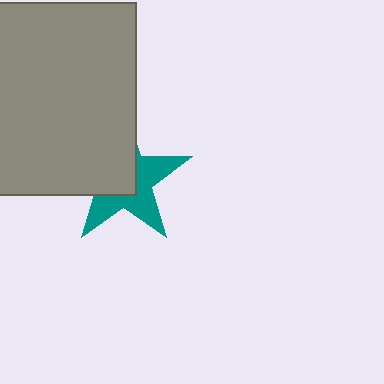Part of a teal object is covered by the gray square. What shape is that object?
It is a star.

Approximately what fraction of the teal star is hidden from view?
Roughly 51% of the teal star is hidden behind the gray square.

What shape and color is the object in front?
The object in front is a gray square.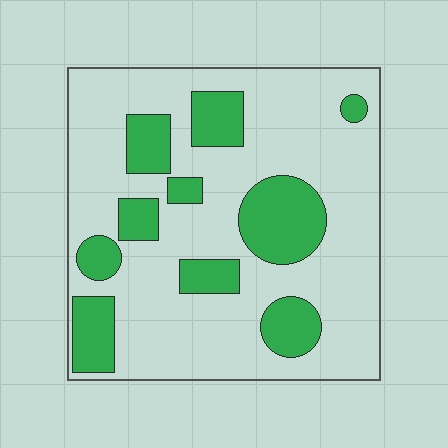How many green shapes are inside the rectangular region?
10.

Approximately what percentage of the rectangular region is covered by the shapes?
Approximately 25%.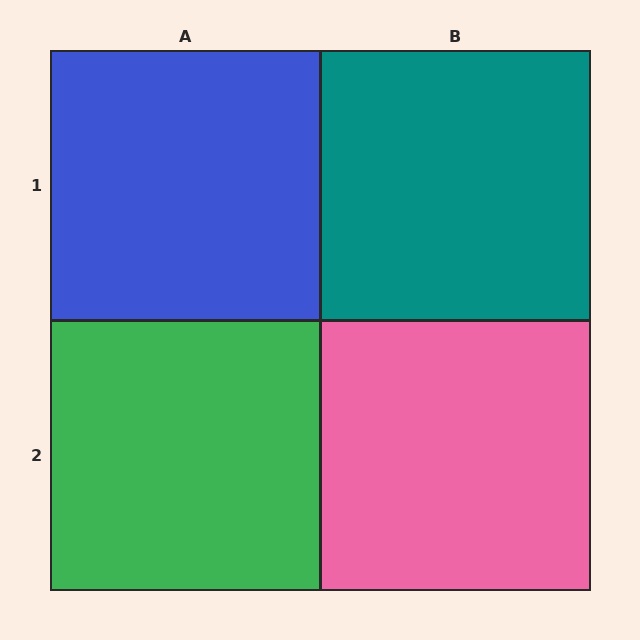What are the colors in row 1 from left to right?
Blue, teal.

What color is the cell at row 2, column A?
Green.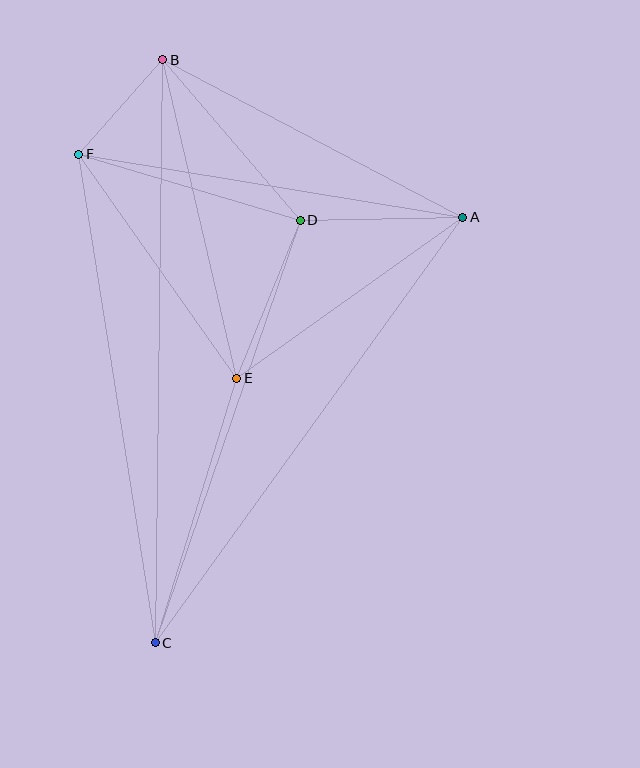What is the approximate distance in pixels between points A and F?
The distance between A and F is approximately 389 pixels.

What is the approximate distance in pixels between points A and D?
The distance between A and D is approximately 162 pixels.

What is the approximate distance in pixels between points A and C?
The distance between A and C is approximately 525 pixels.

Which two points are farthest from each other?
Points B and C are farthest from each other.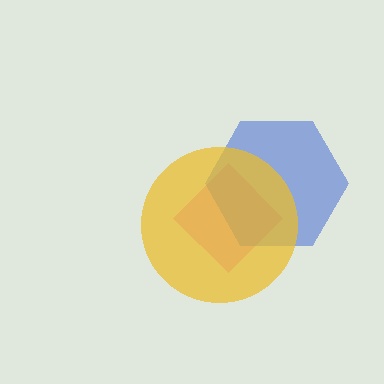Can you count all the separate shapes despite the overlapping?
Yes, there are 3 separate shapes.